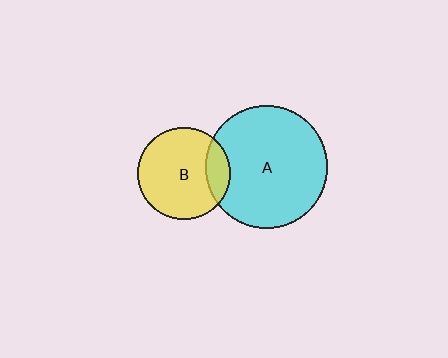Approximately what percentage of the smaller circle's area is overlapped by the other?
Approximately 15%.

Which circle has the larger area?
Circle A (cyan).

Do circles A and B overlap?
Yes.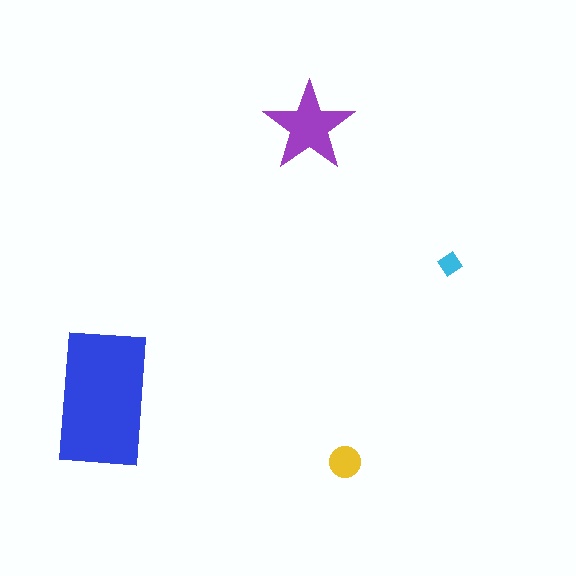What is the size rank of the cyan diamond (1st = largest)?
4th.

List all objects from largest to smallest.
The blue rectangle, the purple star, the yellow circle, the cyan diamond.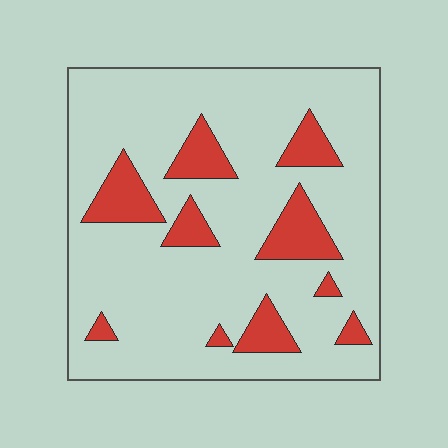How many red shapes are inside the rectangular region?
10.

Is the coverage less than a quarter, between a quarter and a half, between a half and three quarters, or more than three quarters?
Less than a quarter.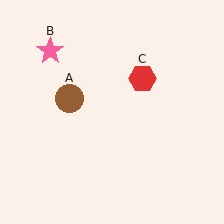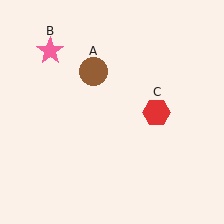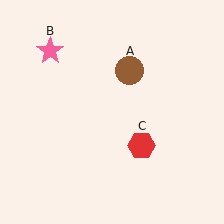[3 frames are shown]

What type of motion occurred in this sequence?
The brown circle (object A), red hexagon (object C) rotated clockwise around the center of the scene.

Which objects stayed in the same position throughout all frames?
Pink star (object B) remained stationary.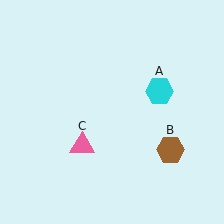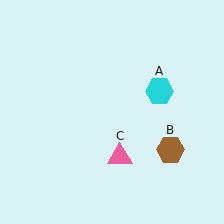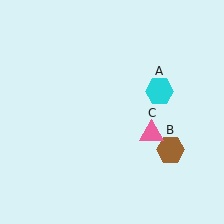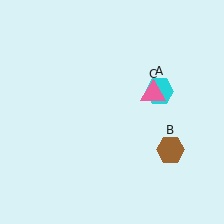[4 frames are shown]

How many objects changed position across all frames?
1 object changed position: pink triangle (object C).